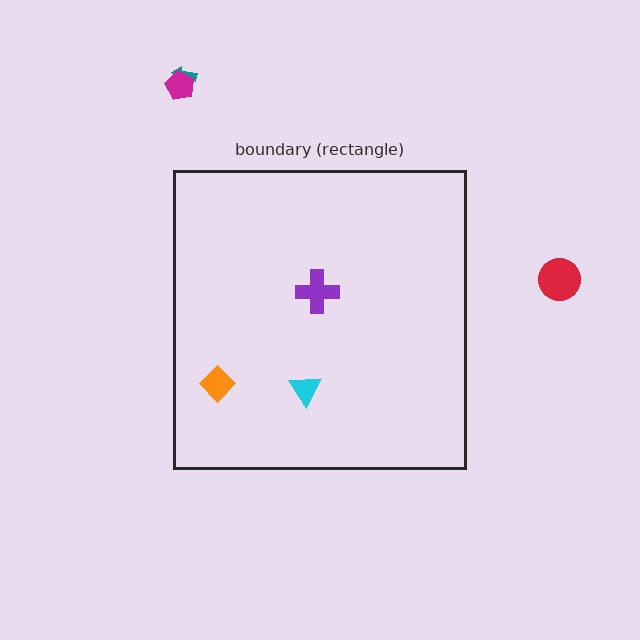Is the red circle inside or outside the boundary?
Outside.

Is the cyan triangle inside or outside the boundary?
Inside.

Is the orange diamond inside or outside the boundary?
Inside.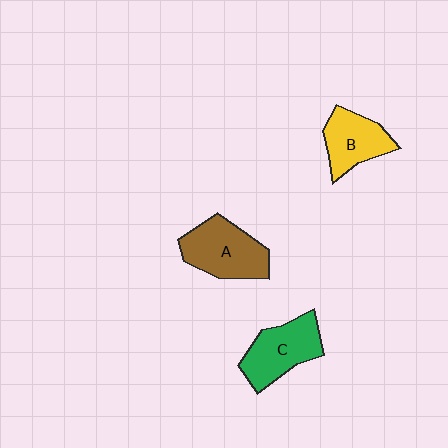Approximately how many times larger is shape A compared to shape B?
Approximately 1.3 times.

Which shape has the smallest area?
Shape B (yellow).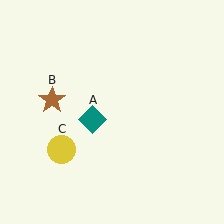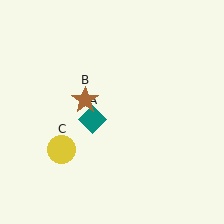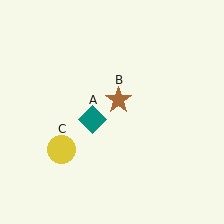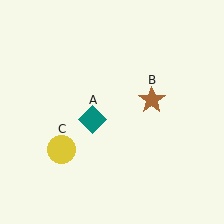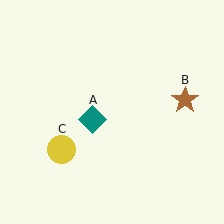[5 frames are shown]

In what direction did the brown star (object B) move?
The brown star (object B) moved right.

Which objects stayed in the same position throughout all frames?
Teal diamond (object A) and yellow circle (object C) remained stationary.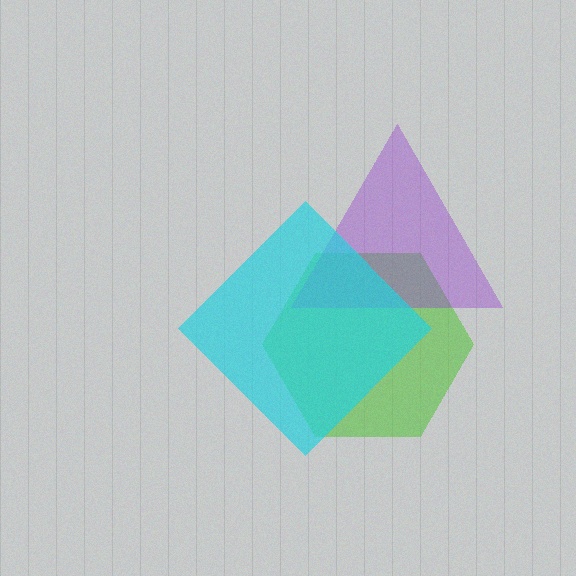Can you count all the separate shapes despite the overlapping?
Yes, there are 3 separate shapes.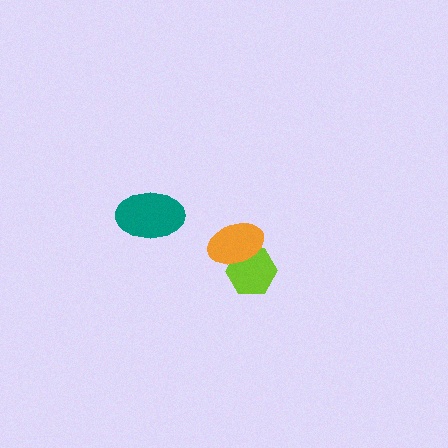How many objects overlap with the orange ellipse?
1 object overlaps with the orange ellipse.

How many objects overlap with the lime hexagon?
1 object overlaps with the lime hexagon.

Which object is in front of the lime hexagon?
The orange ellipse is in front of the lime hexagon.